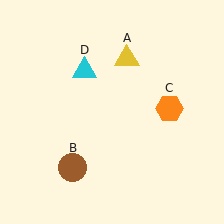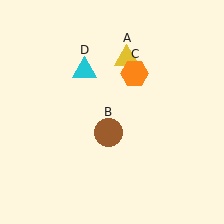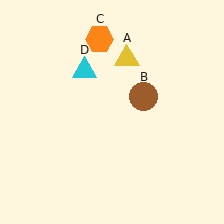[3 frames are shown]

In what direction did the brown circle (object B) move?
The brown circle (object B) moved up and to the right.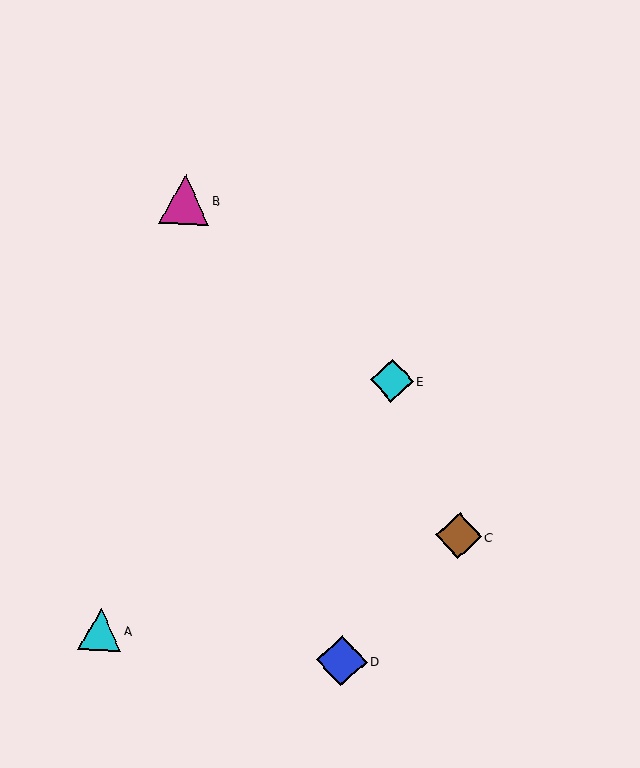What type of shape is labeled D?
Shape D is a blue diamond.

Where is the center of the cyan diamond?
The center of the cyan diamond is at (392, 380).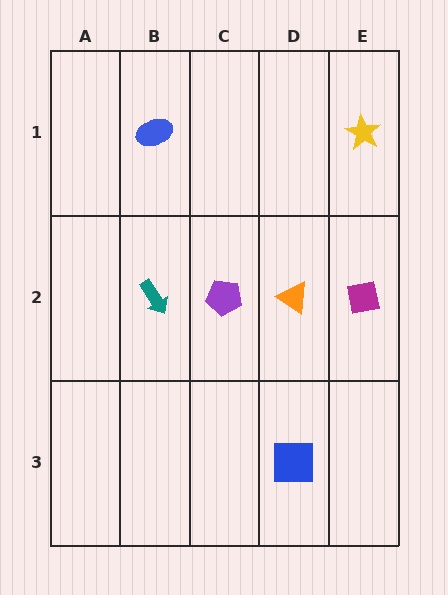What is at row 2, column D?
An orange triangle.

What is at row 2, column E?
A magenta square.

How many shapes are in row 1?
2 shapes.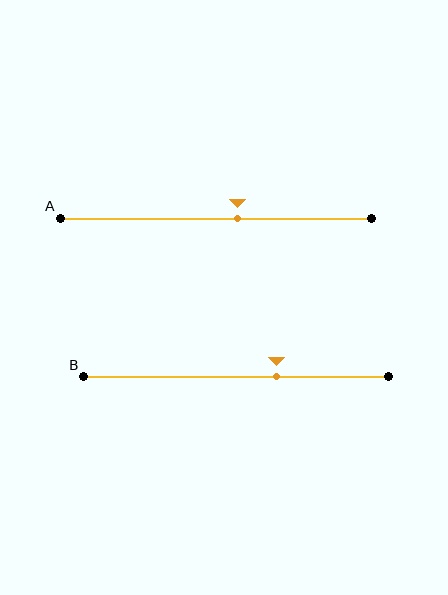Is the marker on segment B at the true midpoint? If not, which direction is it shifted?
No, the marker on segment B is shifted to the right by about 13% of the segment length.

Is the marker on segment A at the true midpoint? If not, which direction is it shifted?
No, the marker on segment A is shifted to the right by about 7% of the segment length.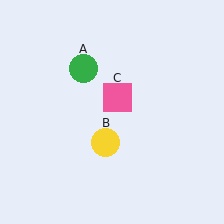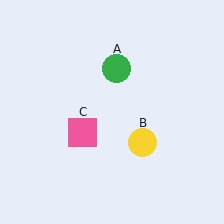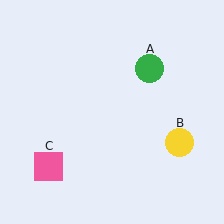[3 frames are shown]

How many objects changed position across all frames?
3 objects changed position: green circle (object A), yellow circle (object B), pink square (object C).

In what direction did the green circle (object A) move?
The green circle (object A) moved right.